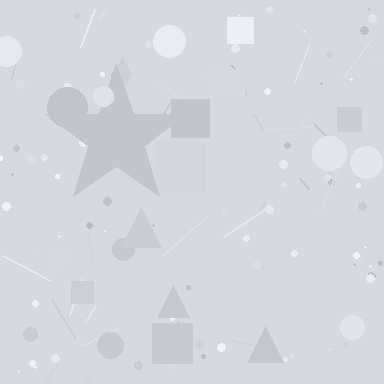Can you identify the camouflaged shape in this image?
The camouflaged shape is a star.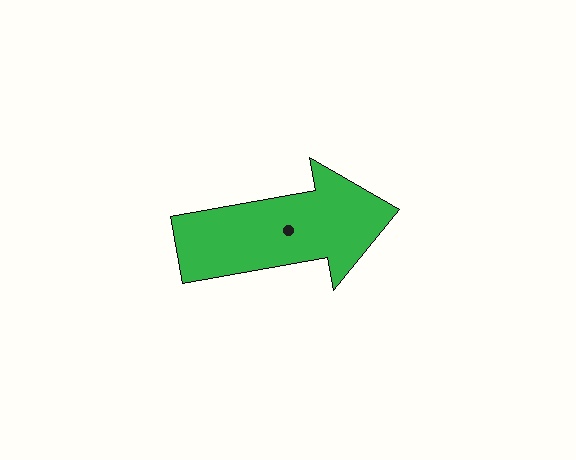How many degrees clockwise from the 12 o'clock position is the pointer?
Approximately 80 degrees.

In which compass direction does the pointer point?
East.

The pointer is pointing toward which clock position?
Roughly 3 o'clock.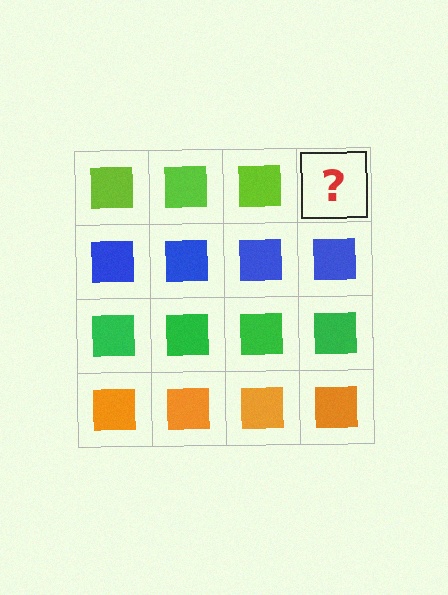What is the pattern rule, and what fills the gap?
The rule is that each row has a consistent color. The gap should be filled with a lime square.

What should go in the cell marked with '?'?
The missing cell should contain a lime square.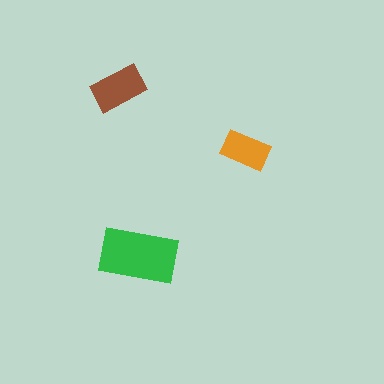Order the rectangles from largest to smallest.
the green one, the brown one, the orange one.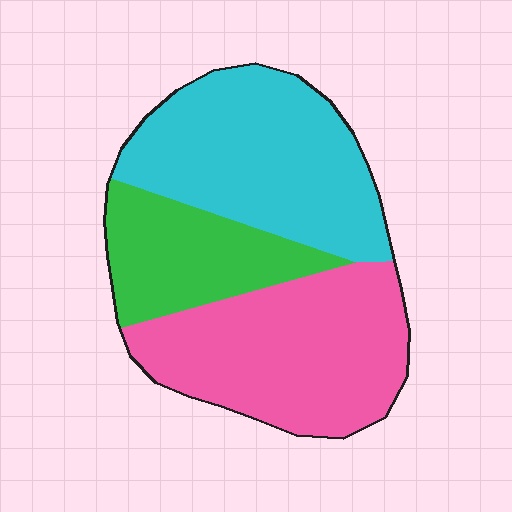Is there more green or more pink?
Pink.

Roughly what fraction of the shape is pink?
Pink covers 39% of the shape.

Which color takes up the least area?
Green, at roughly 20%.